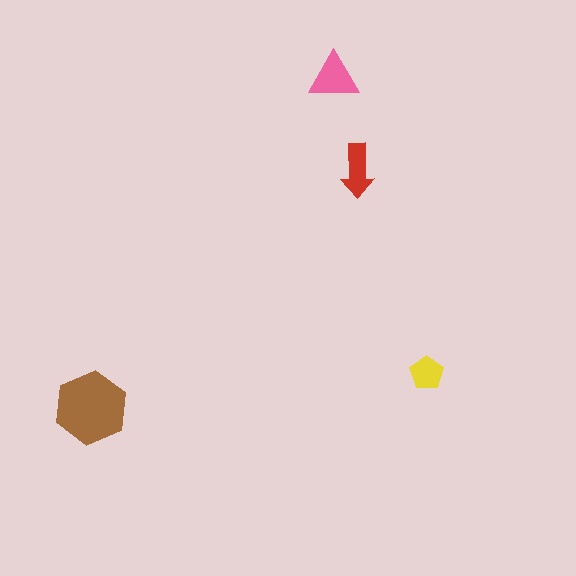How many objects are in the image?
There are 4 objects in the image.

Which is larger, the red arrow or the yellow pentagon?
The red arrow.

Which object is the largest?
The brown hexagon.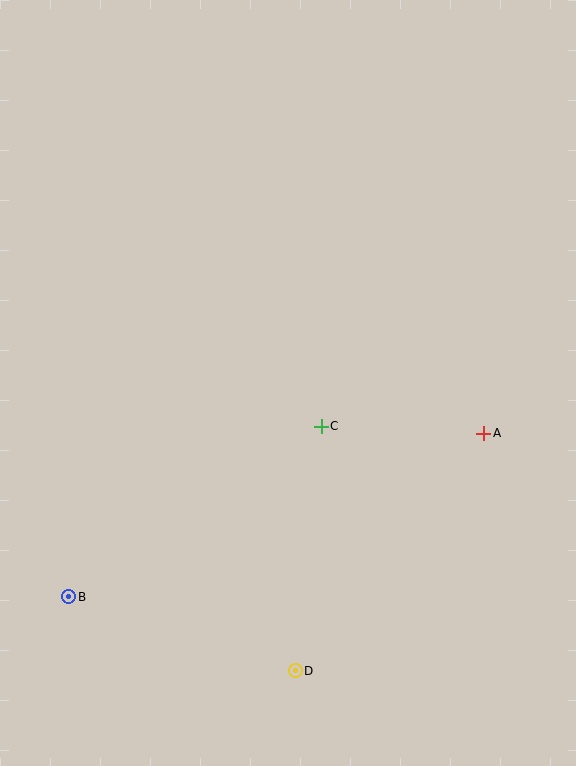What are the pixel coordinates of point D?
Point D is at (295, 671).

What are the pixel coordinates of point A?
Point A is at (484, 433).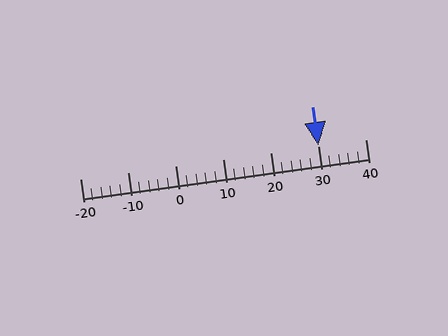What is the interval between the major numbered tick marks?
The major tick marks are spaced 10 units apart.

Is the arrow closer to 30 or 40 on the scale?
The arrow is closer to 30.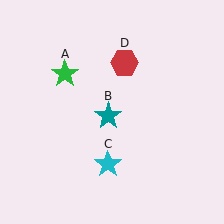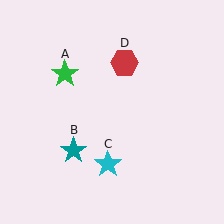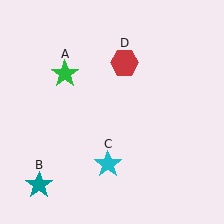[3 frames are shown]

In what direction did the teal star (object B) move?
The teal star (object B) moved down and to the left.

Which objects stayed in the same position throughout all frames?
Green star (object A) and cyan star (object C) and red hexagon (object D) remained stationary.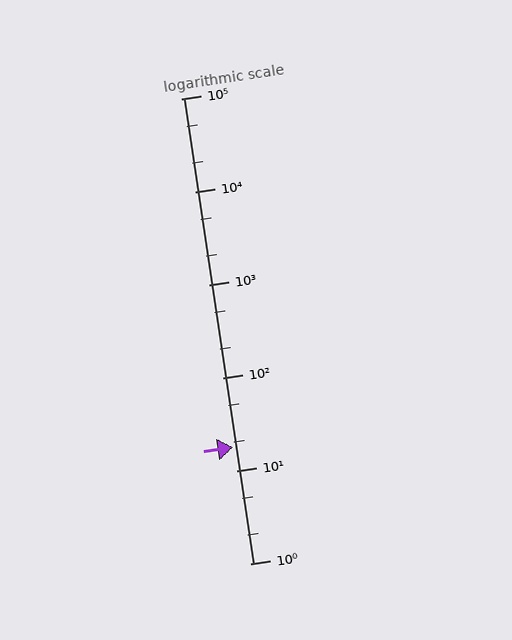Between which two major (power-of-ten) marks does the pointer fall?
The pointer is between 10 and 100.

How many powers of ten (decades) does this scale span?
The scale spans 5 decades, from 1 to 100000.